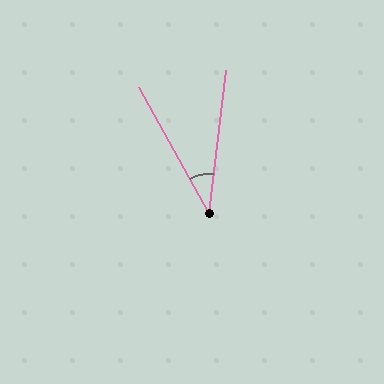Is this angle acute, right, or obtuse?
It is acute.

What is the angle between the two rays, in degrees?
Approximately 36 degrees.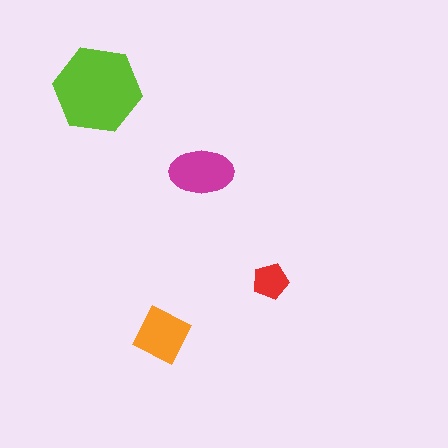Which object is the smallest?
The red pentagon.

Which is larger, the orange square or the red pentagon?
The orange square.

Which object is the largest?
The lime hexagon.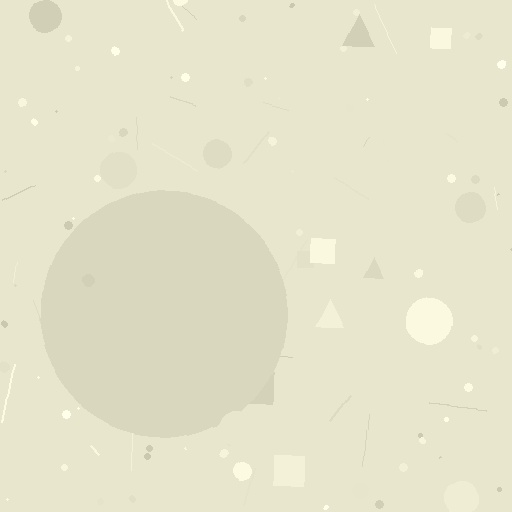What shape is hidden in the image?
A circle is hidden in the image.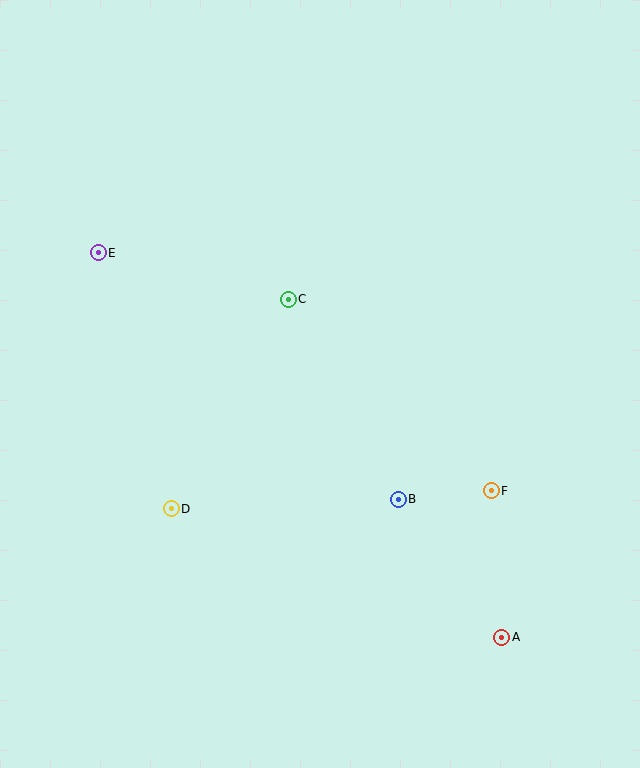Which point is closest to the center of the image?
Point C at (288, 299) is closest to the center.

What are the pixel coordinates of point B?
Point B is at (398, 499).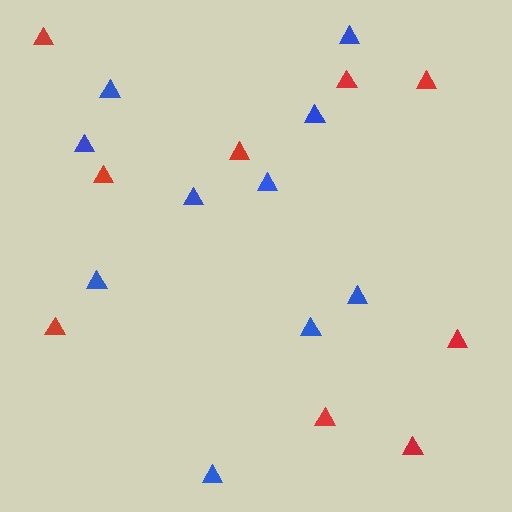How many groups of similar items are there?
There are 2 groups: one group of blue triangles (10) and one group of red triangles (9).